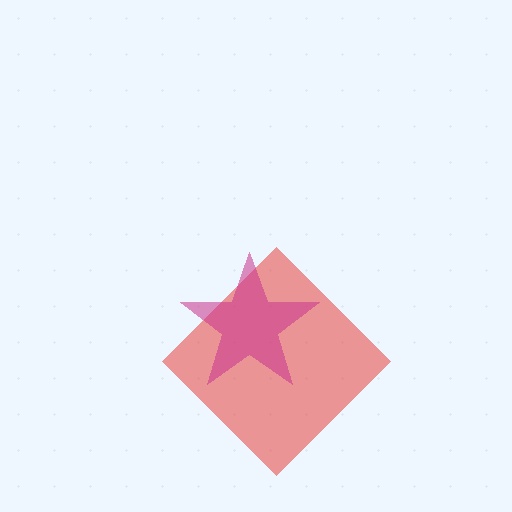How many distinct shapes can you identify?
There are 2 distinct shapes: a red diamond, a magenta star.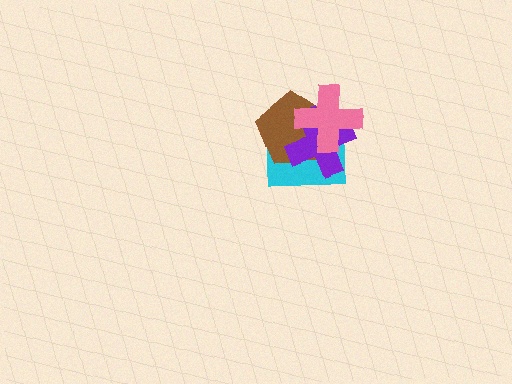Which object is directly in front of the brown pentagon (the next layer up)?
The purple cross is directly in front of the brown pentagon.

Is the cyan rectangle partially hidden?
Yes, it is partially covered by another shape.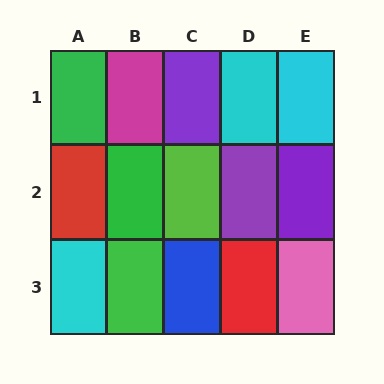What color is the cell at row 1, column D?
Cyan.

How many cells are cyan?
3 cells are cyan.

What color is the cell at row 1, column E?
Cyan.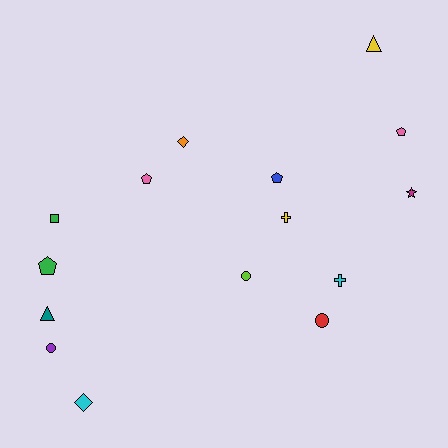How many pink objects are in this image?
There are 2 pink objects.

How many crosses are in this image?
There are 2 crosses.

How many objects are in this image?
There are 15 objects.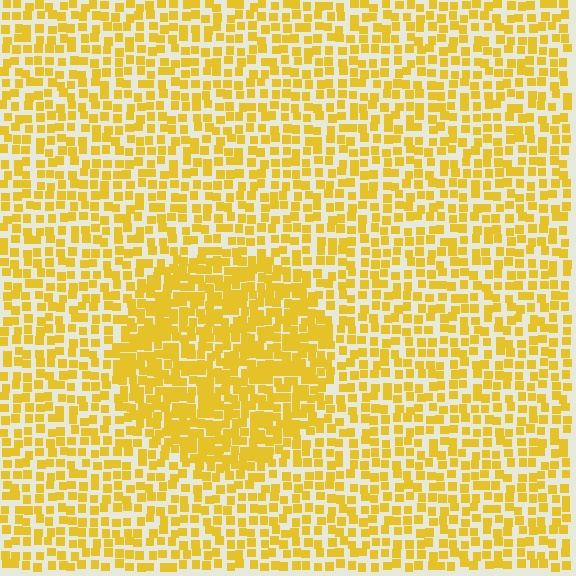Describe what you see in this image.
The image contains small yellow elements arranged at two different densities. A circle-shaped region is visible where the elements are more densely packed than the surrounding area.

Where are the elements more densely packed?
The elements are more densely packed inside the circle boundary.